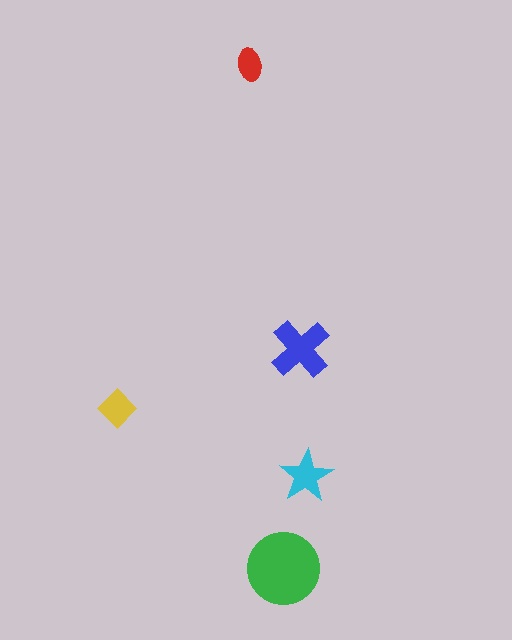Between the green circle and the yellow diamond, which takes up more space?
The green circle.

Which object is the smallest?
The red ellipse.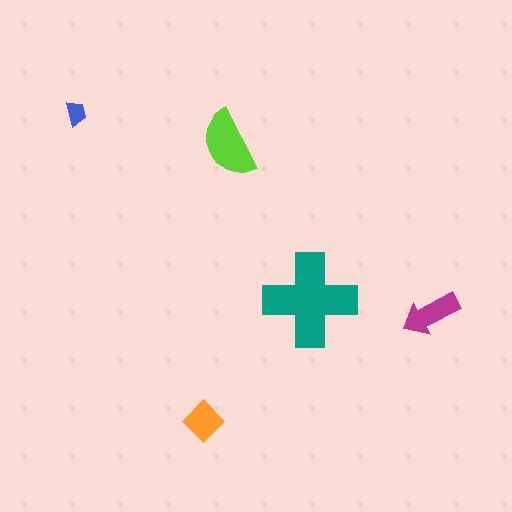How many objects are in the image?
There are 5 objects in the image.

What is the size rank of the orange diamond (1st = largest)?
4th.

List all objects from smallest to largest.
The blue trapezoid, the orange diamond, the magenta arrow, the lime semicircle, the teal cross.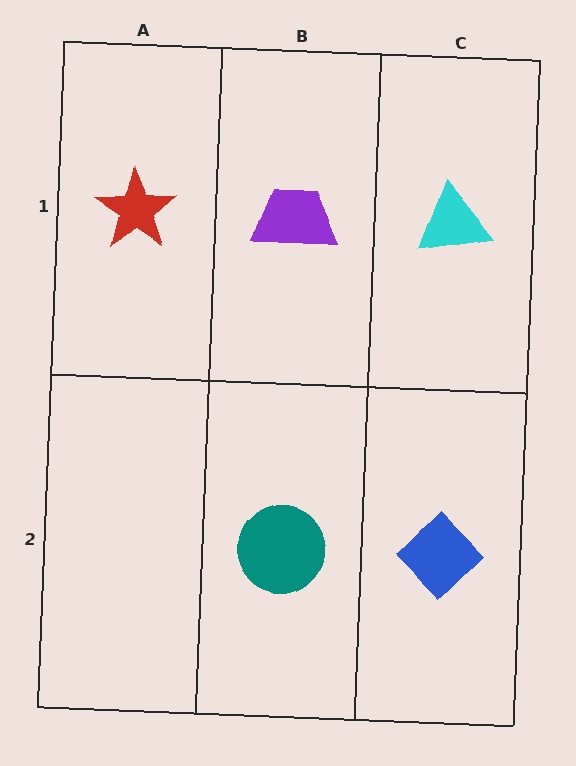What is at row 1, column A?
A red star.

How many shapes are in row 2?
2 shapes.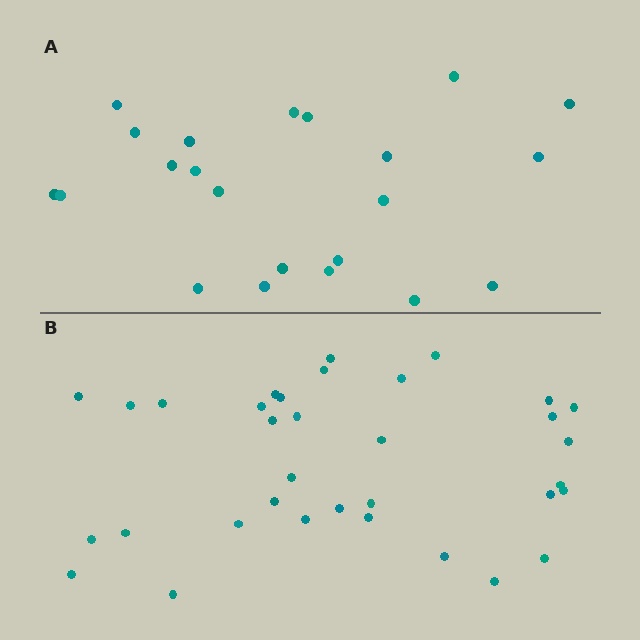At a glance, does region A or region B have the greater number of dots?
Region B (the bottom region) has more dots.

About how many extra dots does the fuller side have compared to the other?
Region B has roughly 12 or so more dots than region A.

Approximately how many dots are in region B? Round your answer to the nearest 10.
About 30 dots. (The exact count is 34, which rounds to 30.)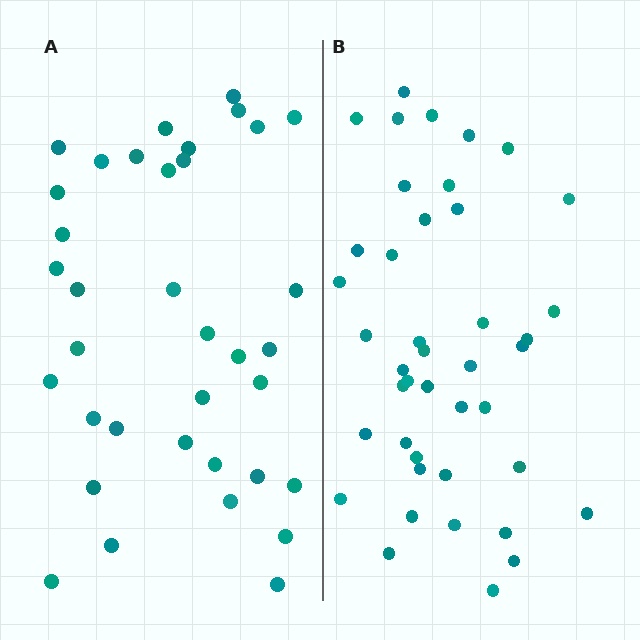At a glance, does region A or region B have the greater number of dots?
Region B (the right region) has more dots.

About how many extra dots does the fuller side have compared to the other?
Region B has about 6 more dots than region A.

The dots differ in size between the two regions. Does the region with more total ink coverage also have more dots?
No. Region A has more total ink coverage because its dots are larger, but region B actually contains more individual dots. Total area can be misleading — the number of items is what matters here.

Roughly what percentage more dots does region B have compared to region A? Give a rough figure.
About 15% more.